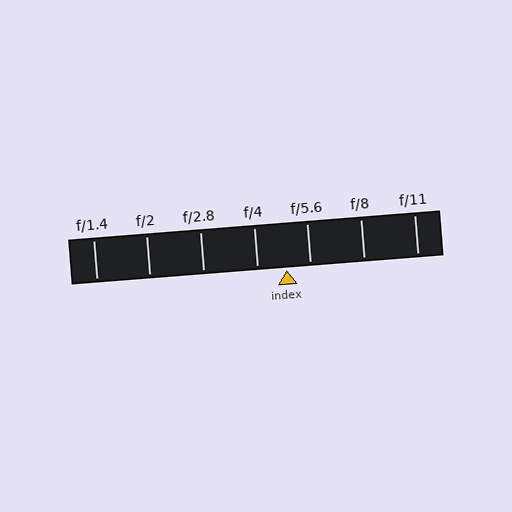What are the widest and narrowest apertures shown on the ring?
The widest aperture shown is f/1.4 and the narrowest is f/11.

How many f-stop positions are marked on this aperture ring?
There are 7 f-stop positions marked.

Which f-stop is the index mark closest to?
The index mark is closest to f/5.6.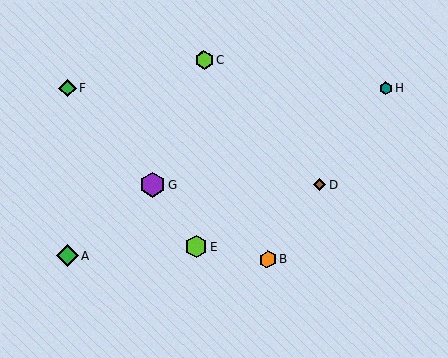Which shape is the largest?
The purple hexagon (labeled G) is the largest.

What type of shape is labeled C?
Shape C is a lime hexagon.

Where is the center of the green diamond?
The center of the green diamond is at (67, 255).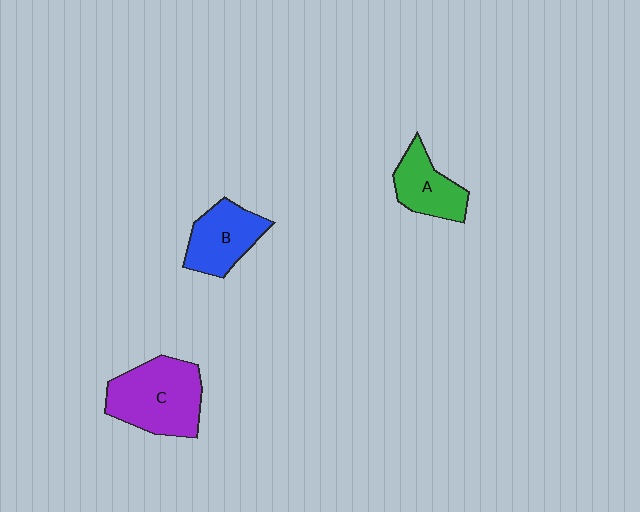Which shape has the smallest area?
Shape A (green).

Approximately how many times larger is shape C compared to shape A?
Approximately 1.7 times.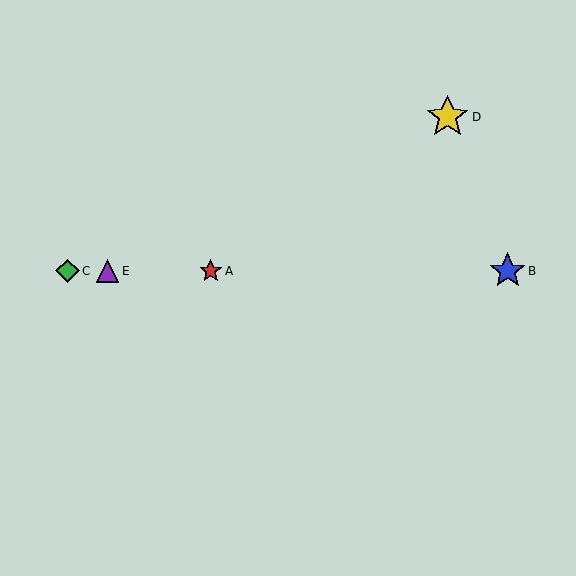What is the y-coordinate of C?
Object C is at y≈271.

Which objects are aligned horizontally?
Objects A, B, C, E are aligned horizontally.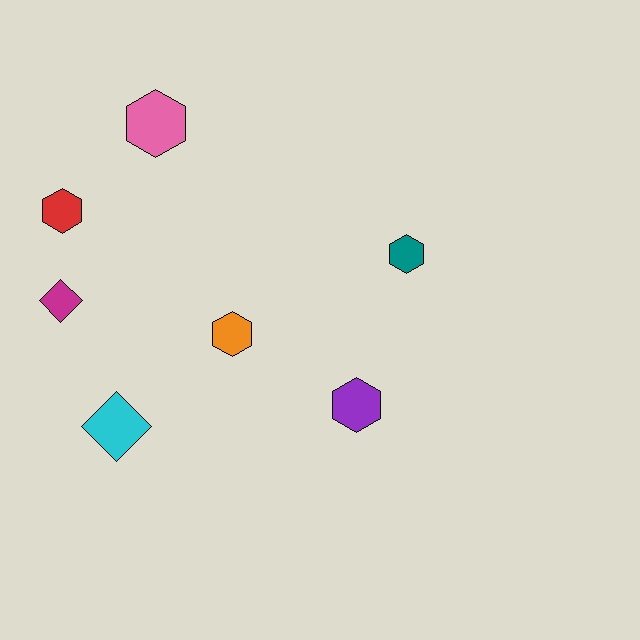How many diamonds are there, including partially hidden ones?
There are 2 diamonds.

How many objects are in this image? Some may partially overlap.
There are 7 objects.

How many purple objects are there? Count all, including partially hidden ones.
There is 1 purple object.